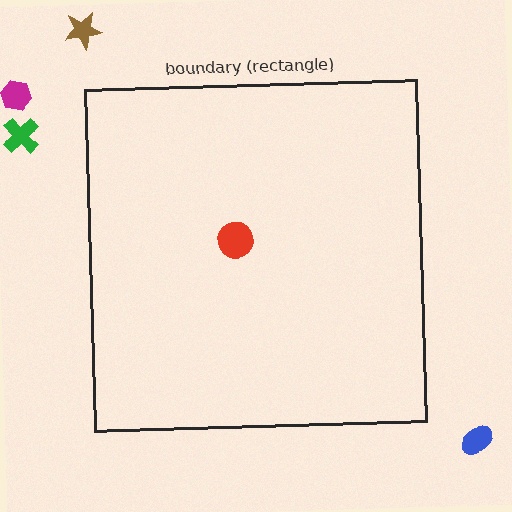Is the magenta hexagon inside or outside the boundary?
Outside.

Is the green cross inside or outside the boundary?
Outside.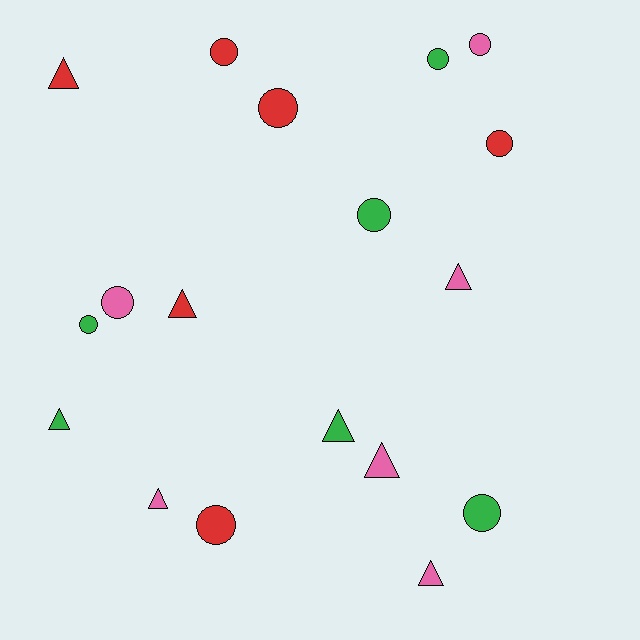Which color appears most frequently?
Pink, with 6 objects.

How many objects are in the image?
There are 18 objects.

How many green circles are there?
There are 4 green circles.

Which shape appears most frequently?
Circle, with 10 objects.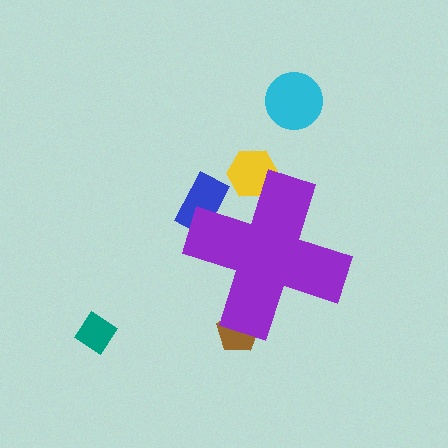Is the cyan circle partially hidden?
No, the cyan circle is fully visible.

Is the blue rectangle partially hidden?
Yes, the blue rectangle is partially hidden behind the purple cross.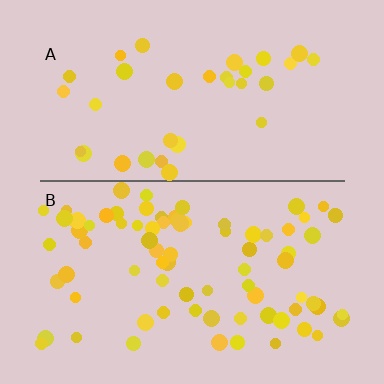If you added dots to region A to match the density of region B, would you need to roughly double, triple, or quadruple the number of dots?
Approximately double.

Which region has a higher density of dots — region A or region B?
B (the bottom).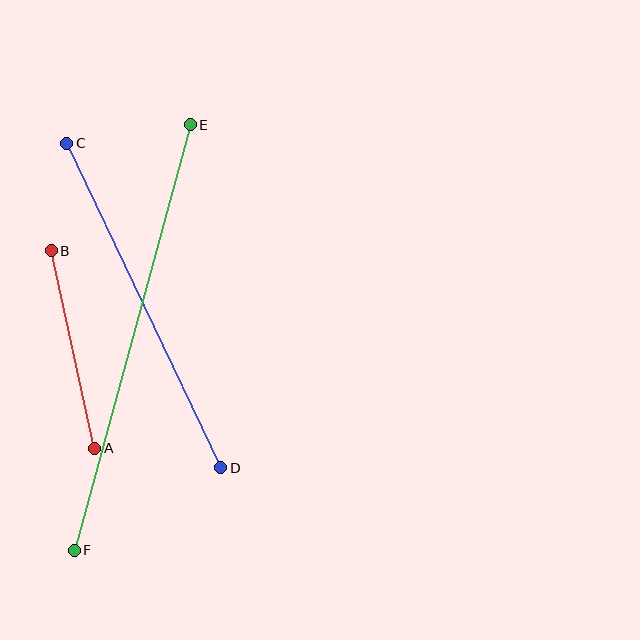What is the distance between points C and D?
The distance is approximately 359 pixels.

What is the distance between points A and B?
The distance is approximately 202 pixels.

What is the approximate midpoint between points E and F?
The midpoint is at approximately (132, 338) pixels.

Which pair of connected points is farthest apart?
Points E and F are farthest apart.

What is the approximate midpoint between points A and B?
The midpoint is at approximately (73, 350) pixels.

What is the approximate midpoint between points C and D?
The midpoint is at approximately (144, 305) pixels.